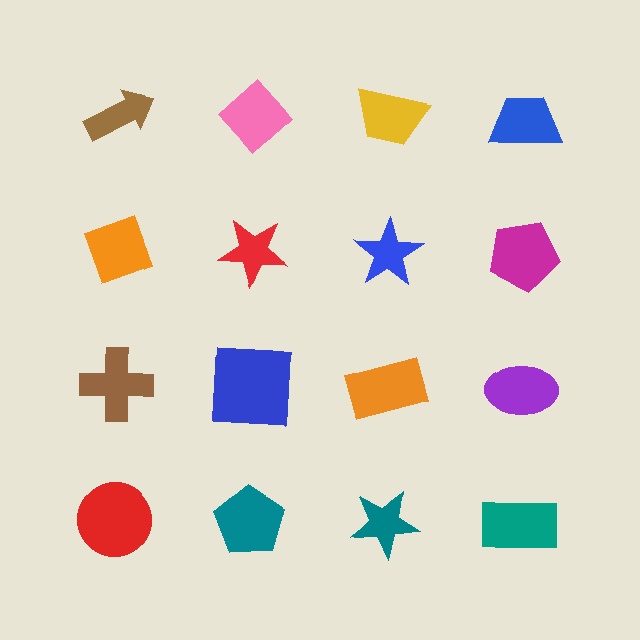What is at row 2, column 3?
A blue star.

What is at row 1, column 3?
A yellow trapezoid.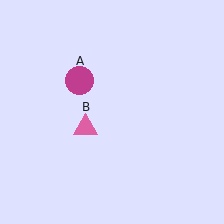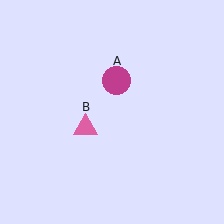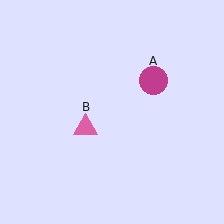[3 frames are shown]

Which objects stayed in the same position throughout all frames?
Pink triangle (object B) remained stationary.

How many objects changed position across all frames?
1 object changed position: magenta circle (object A).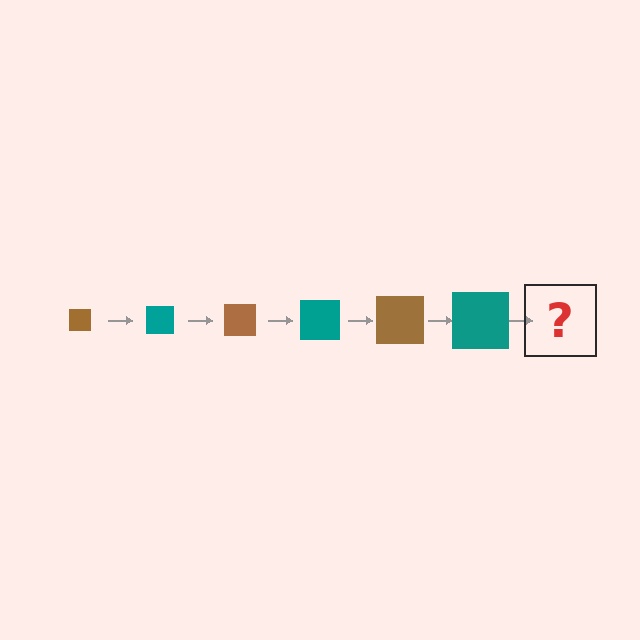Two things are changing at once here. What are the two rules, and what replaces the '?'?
The two rules are that the square grows larger each step and the color cycles through brown and teal. The '?' should be a brown square, larger than the previous one.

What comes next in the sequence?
The next element should be a brown square, larger than the previous one.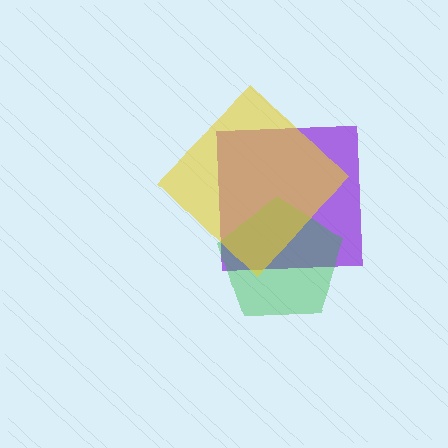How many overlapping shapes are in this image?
There are 3 overlapping shapes in the image.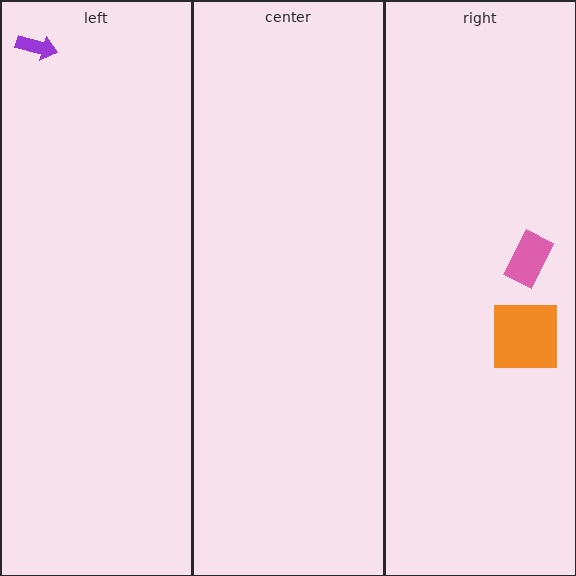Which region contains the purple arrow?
The left region.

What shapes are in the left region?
The purple arrow.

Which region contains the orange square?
The right region.